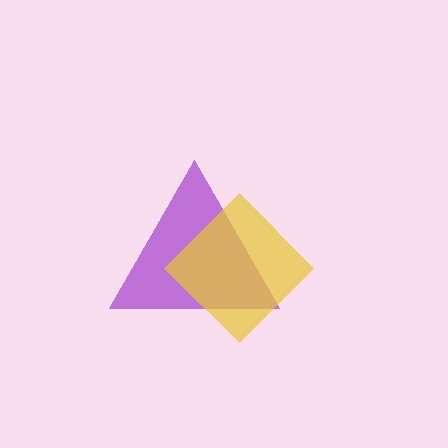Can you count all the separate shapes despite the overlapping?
Yes, there are 2 separate shapes.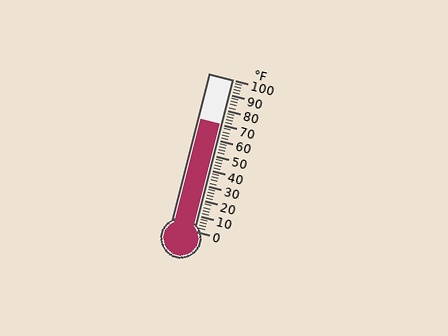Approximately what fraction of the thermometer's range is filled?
The thermometer is filled to approximately 70% of its range.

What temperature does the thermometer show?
The thermometer shows approximately 70°F.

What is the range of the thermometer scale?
The thermometer scale ranges from 0°F to 100°F.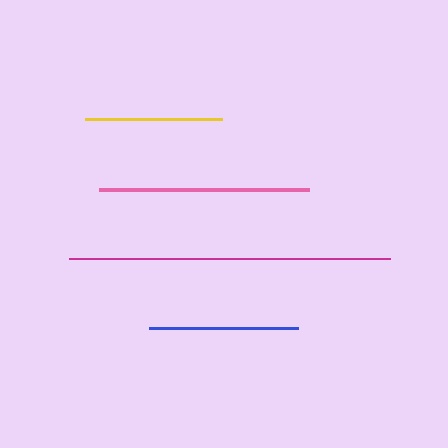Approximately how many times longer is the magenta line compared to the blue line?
The magenta line is approximately 2.1 times the length of the blue line.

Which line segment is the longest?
The magenta line is the longest at approximately 320 pixels.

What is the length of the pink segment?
The pink segment is approximately 210 pixels long.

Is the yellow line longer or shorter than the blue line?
The blue line is longer than the yellow line.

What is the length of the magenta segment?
The magenta segment is approximately 320 pixels long.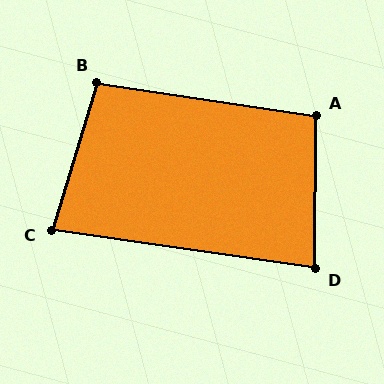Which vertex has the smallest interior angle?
C, at approximately 82 degrees.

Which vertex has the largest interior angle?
A, at approximately 98 degrees.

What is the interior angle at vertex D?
Approximately 82 degrees (acute).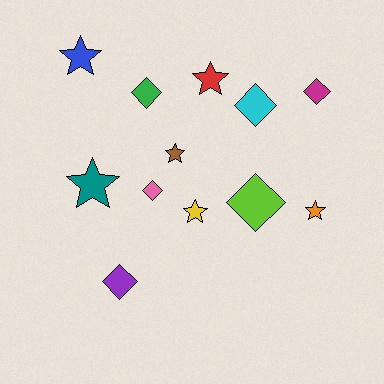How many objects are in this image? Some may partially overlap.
There are 12 objects.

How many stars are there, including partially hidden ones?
There are 6 stars.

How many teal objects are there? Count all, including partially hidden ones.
There is 1 teal object.